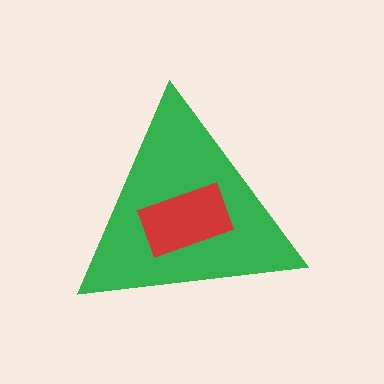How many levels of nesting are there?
2.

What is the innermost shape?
The red rectangle.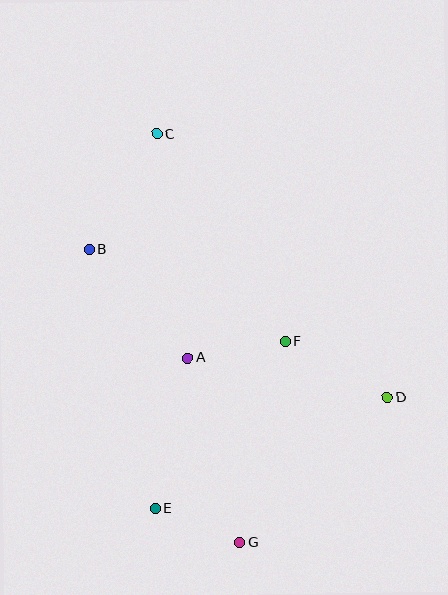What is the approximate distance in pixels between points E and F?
The distance between E and F is approximately 211 pixels.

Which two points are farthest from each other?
Points C and G are farthest from each other.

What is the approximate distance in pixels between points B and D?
The distance between B and D is approximately 333 pixels.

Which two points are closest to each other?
Points E and G are closest to each other.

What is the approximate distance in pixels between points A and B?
The distance between A and B is approximately 146 pixels.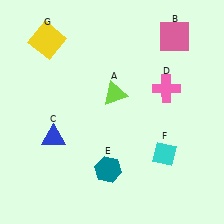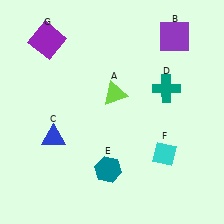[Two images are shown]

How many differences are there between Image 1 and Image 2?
There are 3 differences between the two images.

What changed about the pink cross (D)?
In Image 1, D is pink. In Image 2, it changed to teal.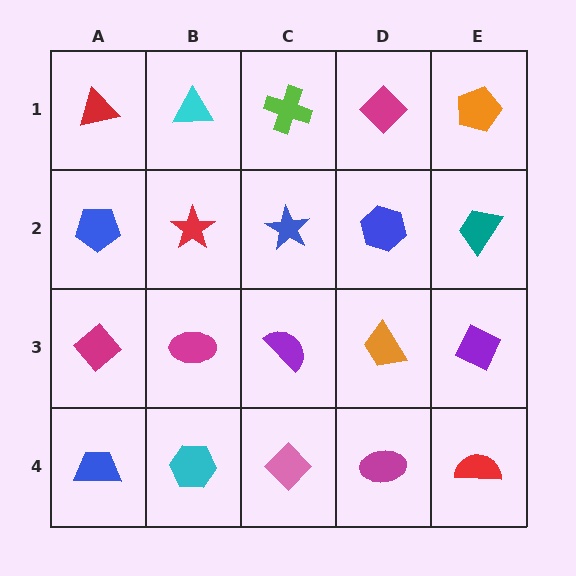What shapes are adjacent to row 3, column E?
A teal trapezoid (row 2, column E), a red semicircle (row 4, column E), an orange trapezoid (row 3, column D).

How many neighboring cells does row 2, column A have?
3.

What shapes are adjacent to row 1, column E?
A teal trapezoid (row 2, column E), a magenta diamond (row 1, column D).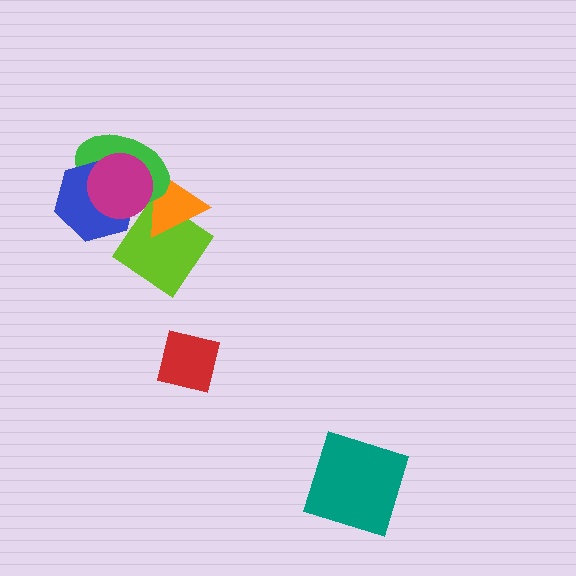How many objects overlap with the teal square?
0 objects overlap with the teal square.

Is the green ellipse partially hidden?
Yes, it is partially covered by another shape.